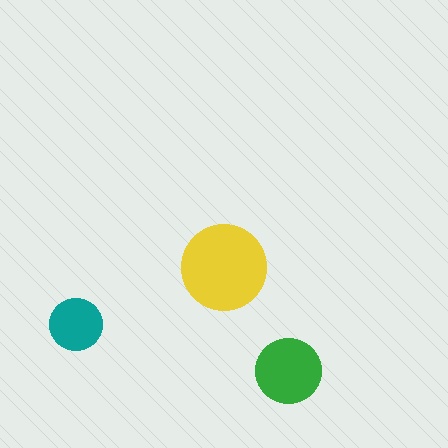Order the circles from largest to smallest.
the yellow one, the green one, the teal one.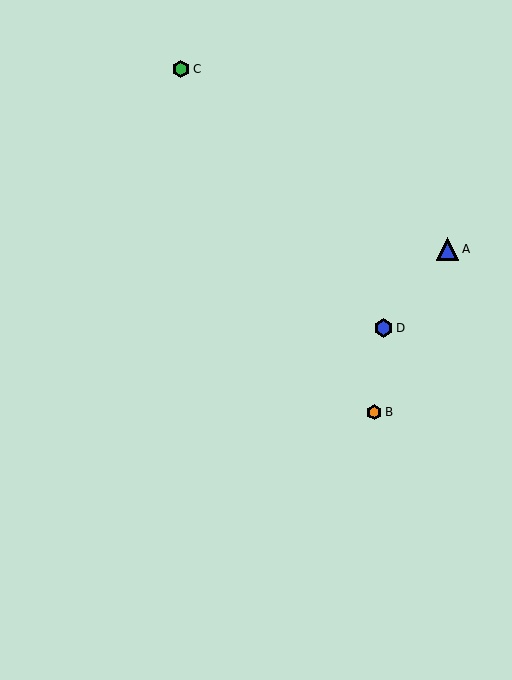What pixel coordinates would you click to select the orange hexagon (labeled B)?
Click at (374, 412) to select the orange hexagon B.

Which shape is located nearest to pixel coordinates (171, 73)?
The green hexagon (labeled C) at (181, 69) is nearest to that location.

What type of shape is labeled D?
Shape D is a blue hexagon.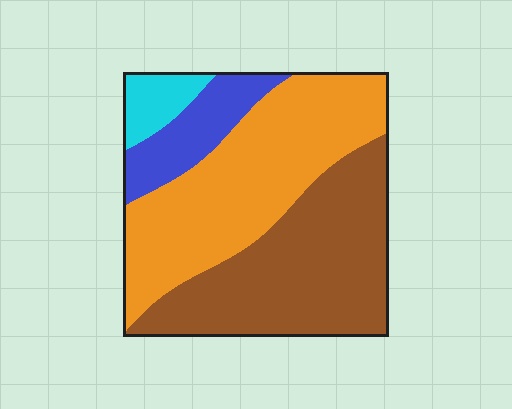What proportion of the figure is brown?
Brown covers about 40% of the figure.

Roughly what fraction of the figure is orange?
Orange covers roughly 40% of the figure.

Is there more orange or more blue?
Orange.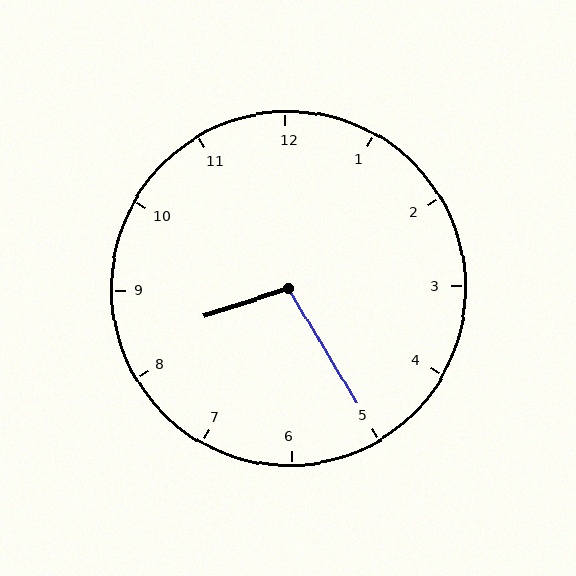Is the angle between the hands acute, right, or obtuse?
It is obtuse.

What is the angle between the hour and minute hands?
Approximately 102 degrees.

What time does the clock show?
8:25.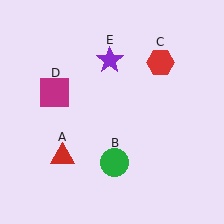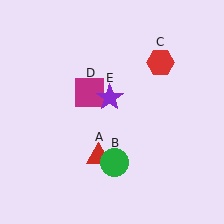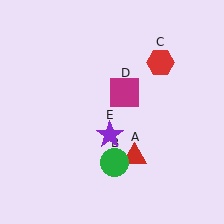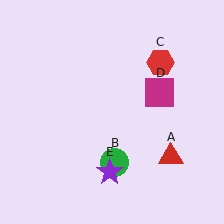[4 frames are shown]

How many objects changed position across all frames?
3 objects changed position: red triangle (object A), magenta square (object D), purple star (object E).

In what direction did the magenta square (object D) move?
The magenta square (object D) moved right.